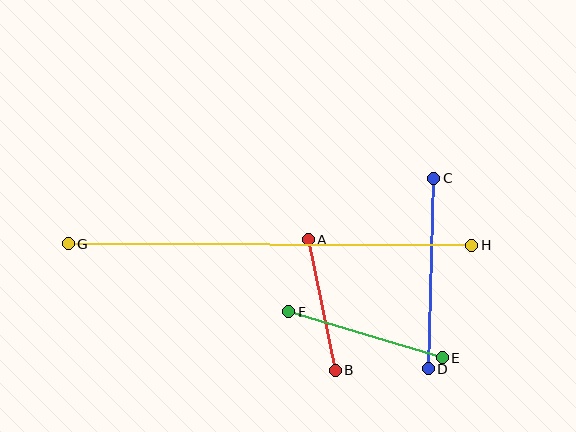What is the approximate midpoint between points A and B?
The midpoint is at approximately (322, 305) pixels.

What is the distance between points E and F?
The distance is approximately 161 pixels.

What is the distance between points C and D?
The distance is approximately 191 pixels.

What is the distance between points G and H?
The distance is approximately 403 pixels.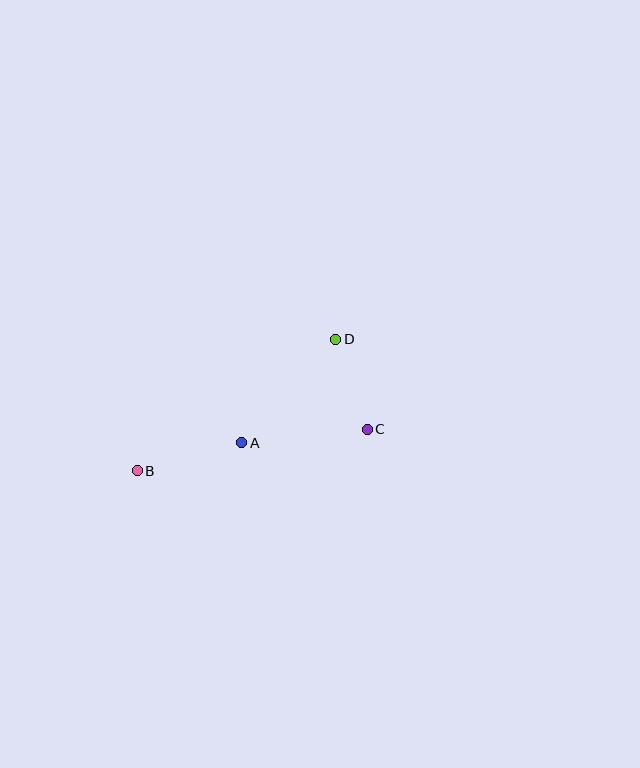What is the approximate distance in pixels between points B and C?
The distance between B and C is approximately 234 pixels.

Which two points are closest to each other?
Points C and D are closest to each other.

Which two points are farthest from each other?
Points B and D are farthest from each other.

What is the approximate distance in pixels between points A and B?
The distance between A and B is approximately 108 pixels.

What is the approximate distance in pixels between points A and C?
The distance between A and C is approximately 126 pixels.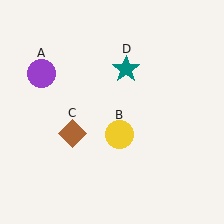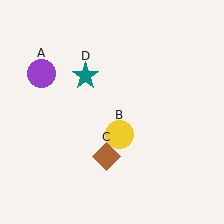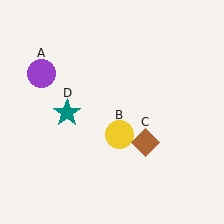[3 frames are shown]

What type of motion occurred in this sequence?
The brown diamond (object C), teal star (object D) rotated counterclockwise around the center of the scene.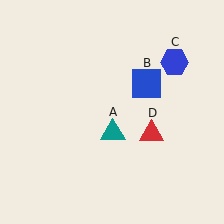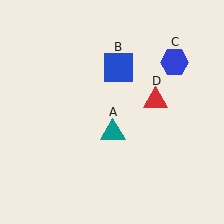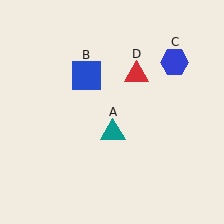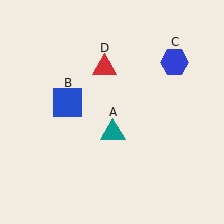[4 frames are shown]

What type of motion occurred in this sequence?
The blue square (object B), red triangle (object D) rotated counterclockwise around the center of the scene.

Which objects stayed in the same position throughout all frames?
Teal triangle (object A) and blue hexagon (object C) remained stationary.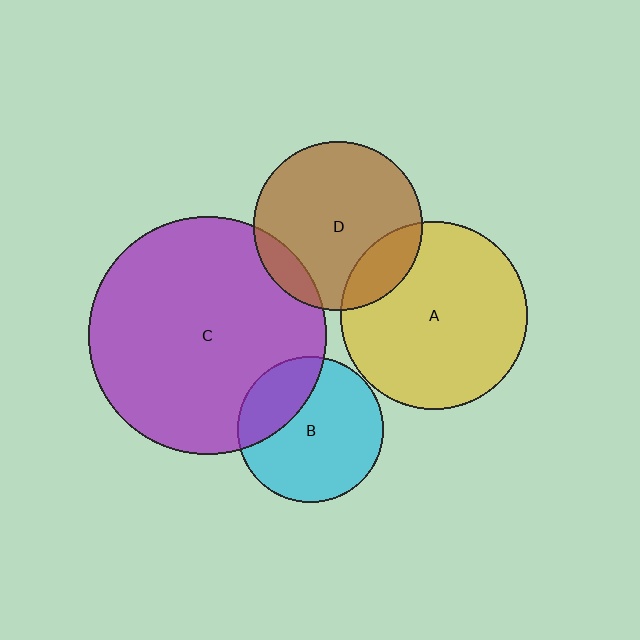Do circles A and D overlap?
Yes.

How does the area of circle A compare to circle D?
Approximately 1.2 times.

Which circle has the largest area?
Circle C (purple).